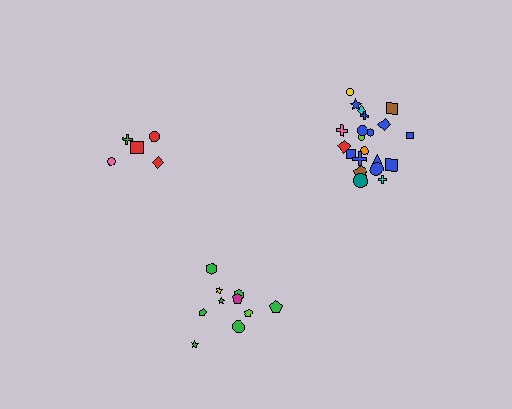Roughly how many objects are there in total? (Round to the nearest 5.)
Roughly 35 objects in total.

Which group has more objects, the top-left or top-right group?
The top-right group.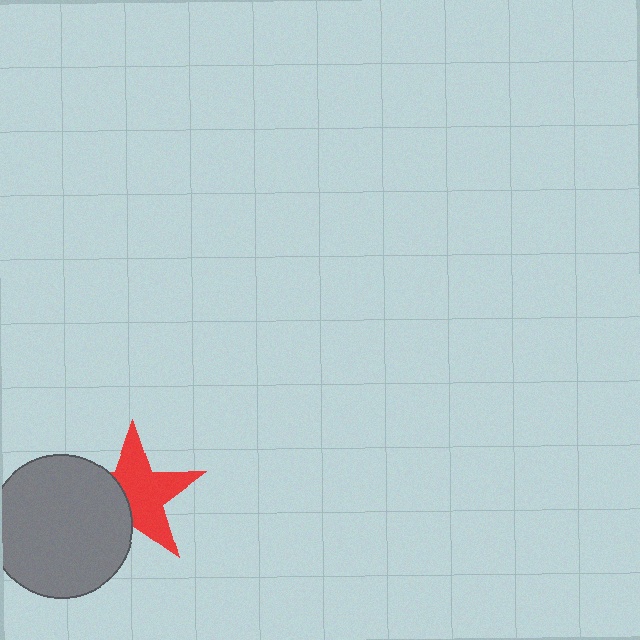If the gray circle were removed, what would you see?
You would see the complete red star.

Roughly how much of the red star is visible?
About half of it is visible (roughly 63%).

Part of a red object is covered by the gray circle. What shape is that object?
It is a star.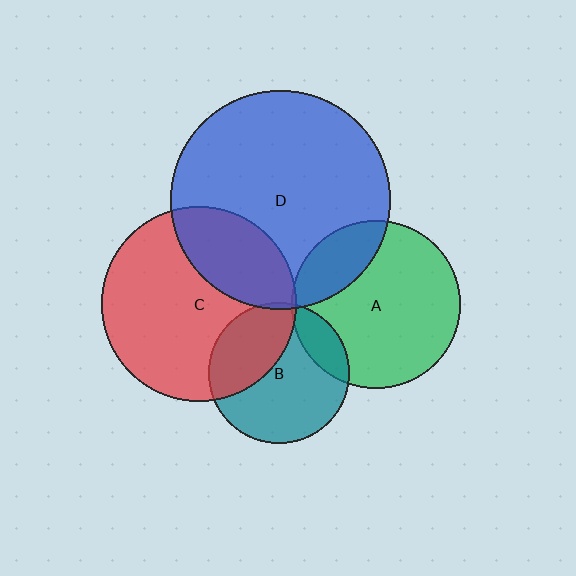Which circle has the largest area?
Circle D (blue).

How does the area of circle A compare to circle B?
Approximately 1.4 times.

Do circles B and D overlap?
Yes.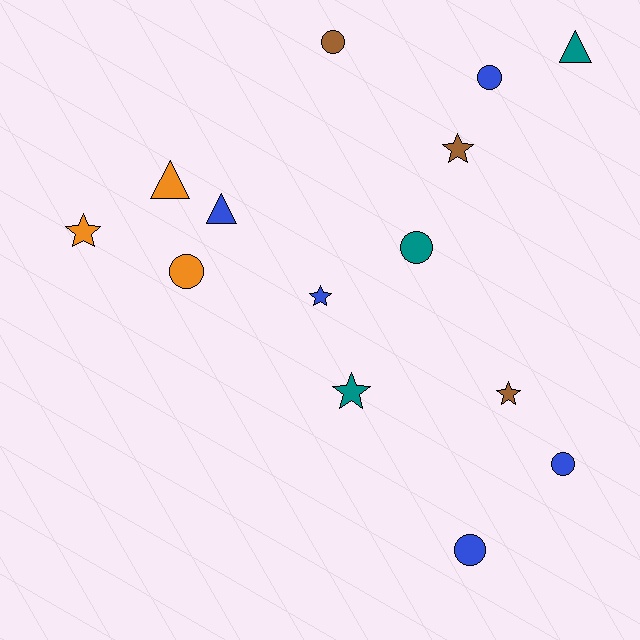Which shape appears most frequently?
Circle, with 6 objects.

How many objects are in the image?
There are 14 objects.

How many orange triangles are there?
There is 1 orange triangle.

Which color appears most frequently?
Blue, with 5 objects.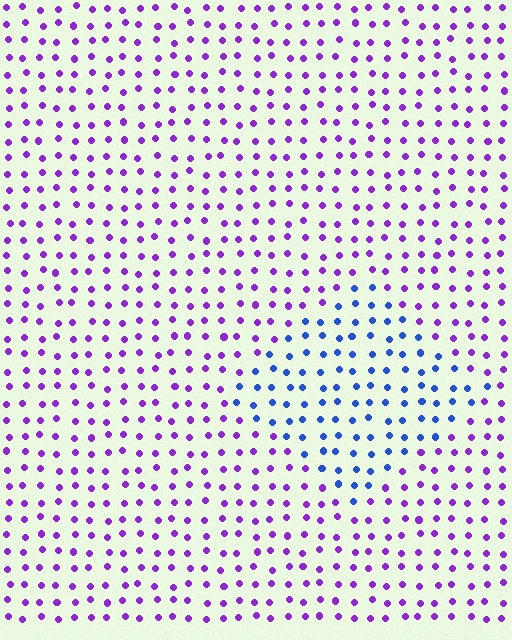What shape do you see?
I see a diamond.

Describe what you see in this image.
The image is filled with small purple elements in a uniform arrangement. A diamond-shaped region is visible where the elements are tinted to a slightly different hue, forming a subtle color boundary.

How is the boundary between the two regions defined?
The boundary is defined purely by a slight shift in hue (about 52 degrees). Spacing, size, and orientation are identical on both sides.